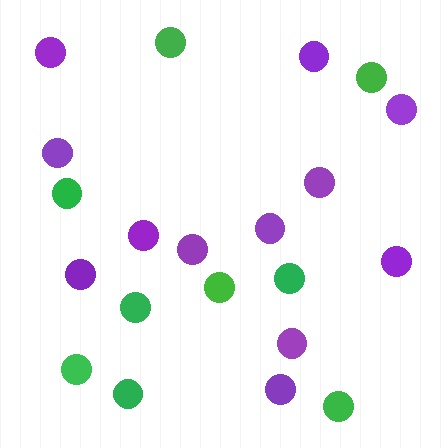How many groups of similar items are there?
There are 2 groups: one group of purple circles (12) and one group of green circles (9).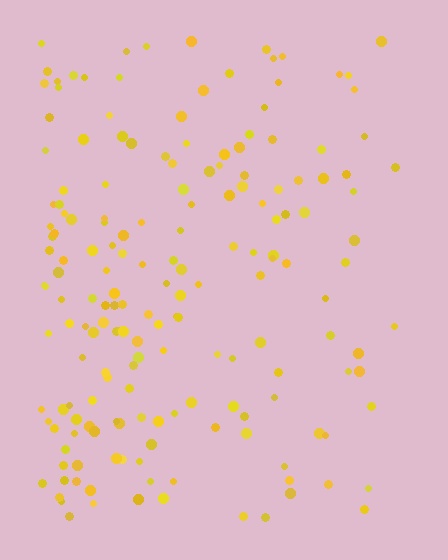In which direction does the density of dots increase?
From right to left, with the left side densest.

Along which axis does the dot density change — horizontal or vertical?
Horizontal.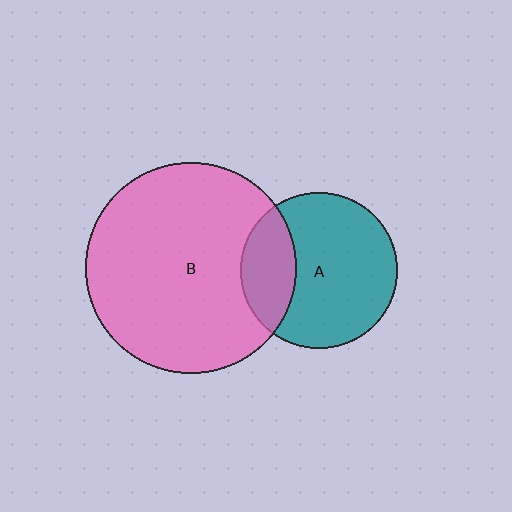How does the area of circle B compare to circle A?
Approximately 1.8 times.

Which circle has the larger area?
Circle B (pink).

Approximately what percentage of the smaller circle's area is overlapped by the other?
Approximately 25%.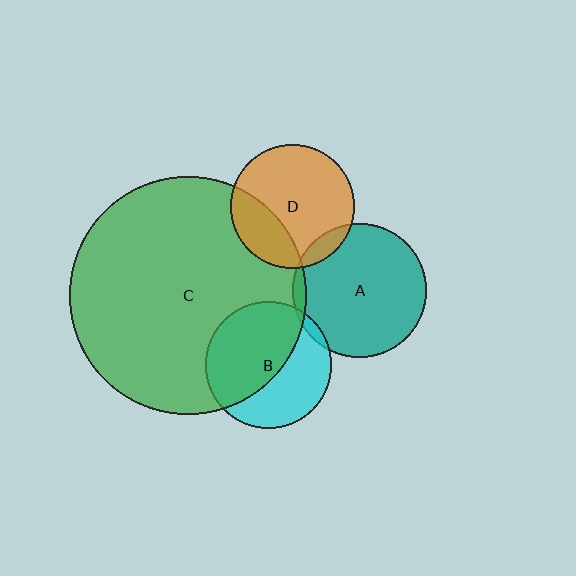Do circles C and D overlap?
Yes.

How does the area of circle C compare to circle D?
Approximately 3.7 times.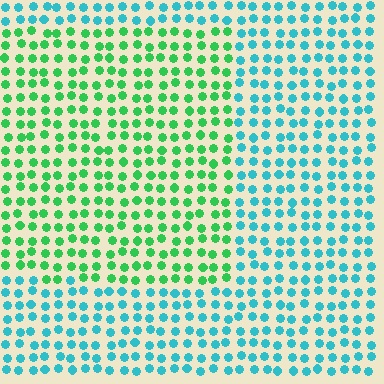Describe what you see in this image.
The image is filled with small cyan elements in a uniform arrangement. A rectangle-shaped region is visible where the elements are tinted to a slightly different hue, forming a subtle color boundary.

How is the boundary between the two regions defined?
The boundary is defined purely by a slight shift in hue (about 51 degrees). Spacing, size, and orientation are identical on both sides.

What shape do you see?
I see a rectangle.